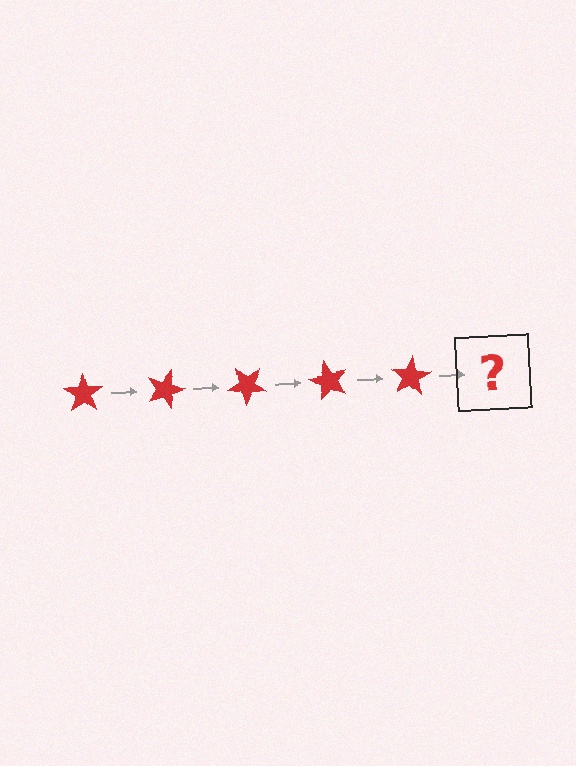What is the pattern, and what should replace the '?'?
The pattern is that the star rotates 20 degrees each step. The '?' should be a red star rotated 100 degrees.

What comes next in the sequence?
The next element should be a red star rotated 100 degrees.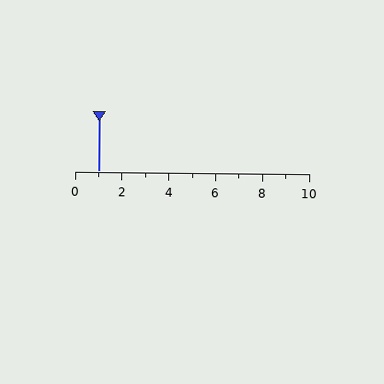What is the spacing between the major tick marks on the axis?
The major ticks are spaced 2 apart.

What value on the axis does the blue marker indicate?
The marker indicates approximately 1.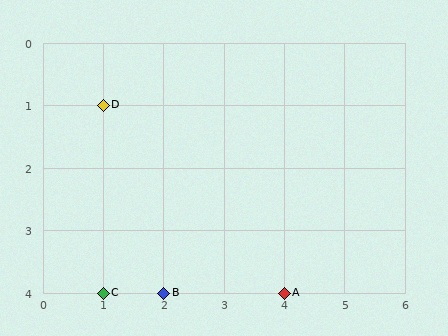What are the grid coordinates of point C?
Point C is at grid coordinates (1, 4).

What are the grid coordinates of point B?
Point B is at grid coordinates (2, 4).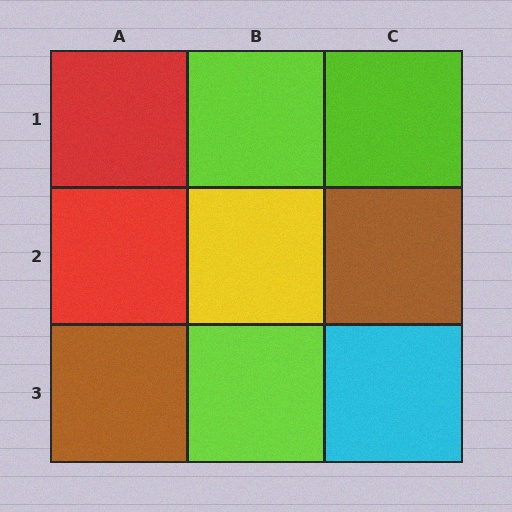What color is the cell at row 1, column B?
Lime.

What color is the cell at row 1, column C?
Lime.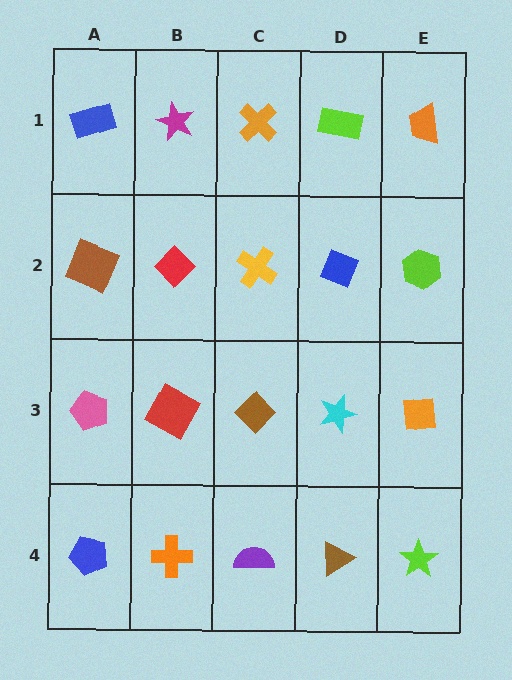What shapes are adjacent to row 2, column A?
A blue rectangle (row 1, column A), a pink pentagon (row 3, column A), a red diamond (row 2, column B).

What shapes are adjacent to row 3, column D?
A blue diamond (row 2, column D), a brown triangle (row 4, column D), a brown diamond (row 3, column C), an orange square (row 3, column E).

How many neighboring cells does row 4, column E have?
2.